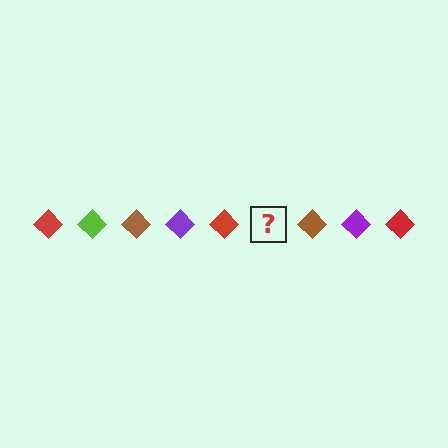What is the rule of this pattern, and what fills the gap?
The rule is that the pattern cycles through red, lime, brown, purple diamonds. The gap should be filled with a lime diamond.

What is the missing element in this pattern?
The missing element is a lime diamond.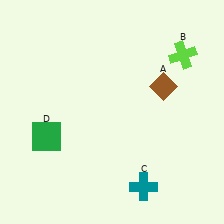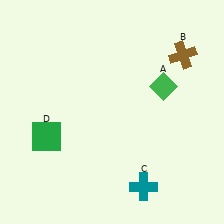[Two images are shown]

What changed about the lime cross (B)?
In Image 1, B is lime. In Image 2, it changed to brown.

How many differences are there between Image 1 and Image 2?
There are 2 differences between the two images.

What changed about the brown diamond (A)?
In Image 1, A is brown. In Image 2, it changed to green.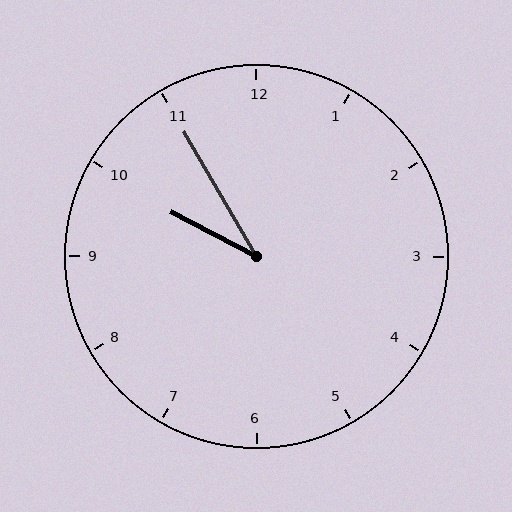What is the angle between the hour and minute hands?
Approximately 32 degrees.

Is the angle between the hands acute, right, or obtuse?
It is acute.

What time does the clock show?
9:55.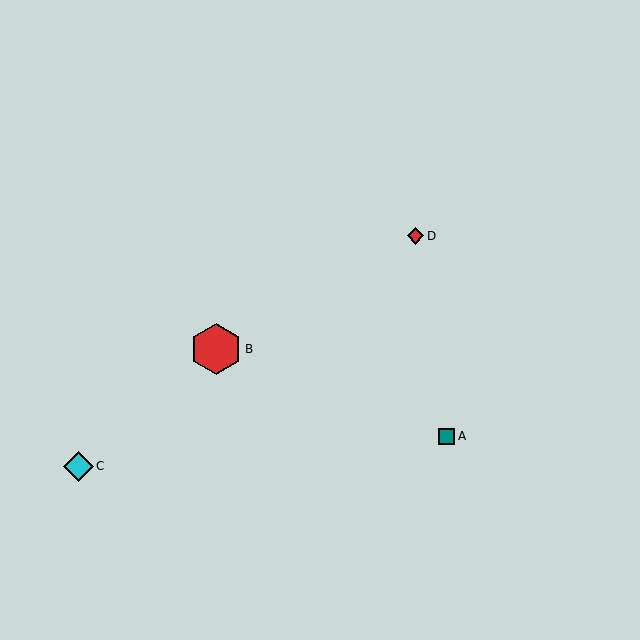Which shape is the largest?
The red hexagon (labeled B) is the largest.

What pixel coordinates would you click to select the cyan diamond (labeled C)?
Click at (79, 466) to select the cyan diamond C.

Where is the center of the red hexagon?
The center of the red hexagon is at (216, 349).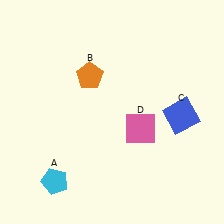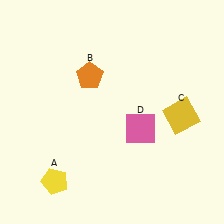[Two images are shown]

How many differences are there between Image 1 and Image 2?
There are 2 differences between the two images.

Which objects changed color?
A changed from cyan to yellow. C changed from blue to yellow.